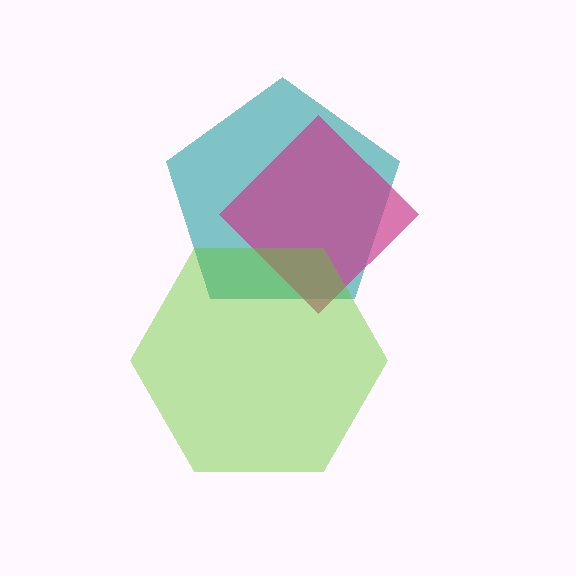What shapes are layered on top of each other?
The layered shapes are: a teal pentagon, a magenta diamond, a lime hexagon.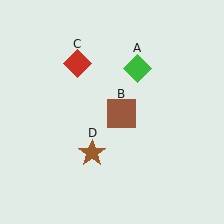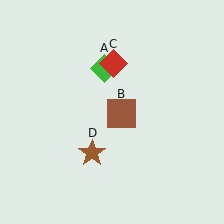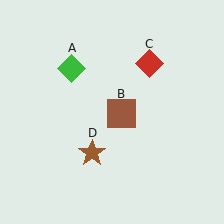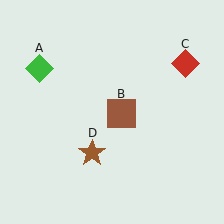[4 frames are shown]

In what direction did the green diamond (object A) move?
The green diamond (object A) moved left.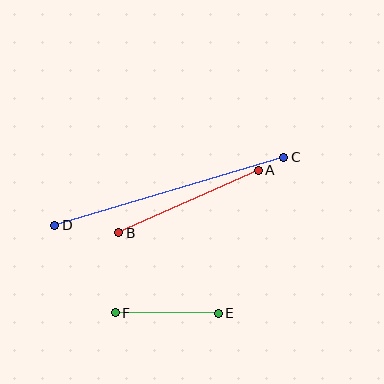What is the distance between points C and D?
The distance is approximately 239 pixels.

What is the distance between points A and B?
The distance is approximately 153 pixels.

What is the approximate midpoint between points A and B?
The midpoint is at approximately (188, 201) pixels.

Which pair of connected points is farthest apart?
Points C and D are farthest apart.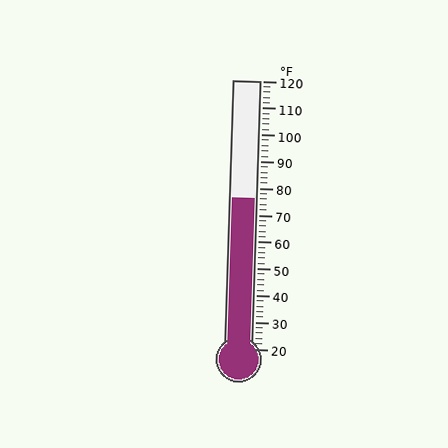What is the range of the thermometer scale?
The thermometer scale ranges from 20°F to 120°F.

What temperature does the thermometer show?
The thermometer shows approximately 76°F.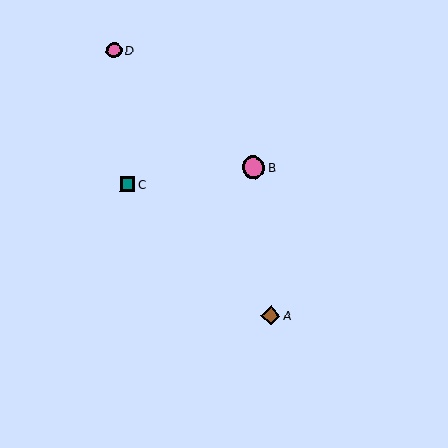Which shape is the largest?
The pink circle (labeled B) is the largest.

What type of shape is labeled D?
Shape D is a pink circle.